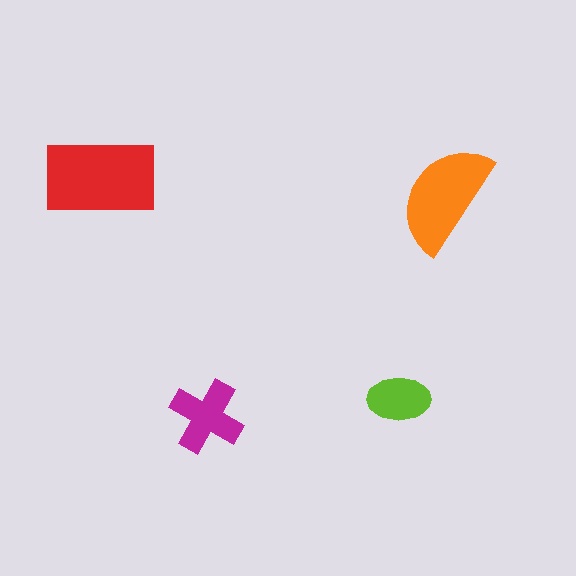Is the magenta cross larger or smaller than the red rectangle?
Smaller.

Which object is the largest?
The red rectangle.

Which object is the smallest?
The lime ellipse.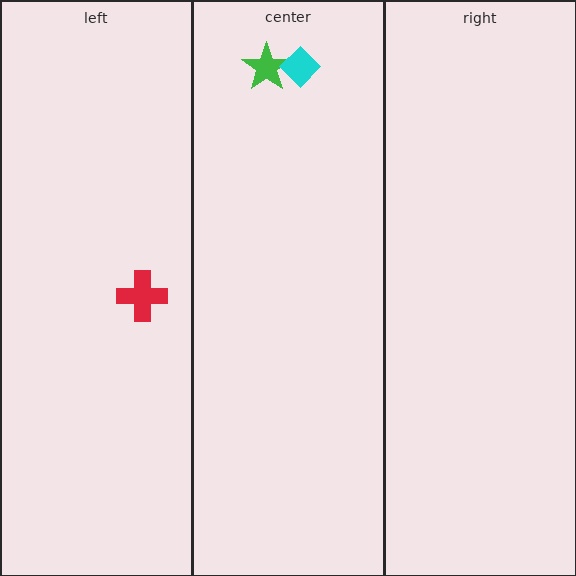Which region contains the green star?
The center region.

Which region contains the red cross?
The left region.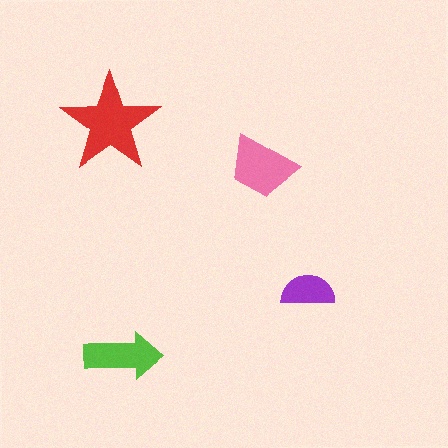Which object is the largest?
The red star.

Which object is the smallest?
The purple semicircle.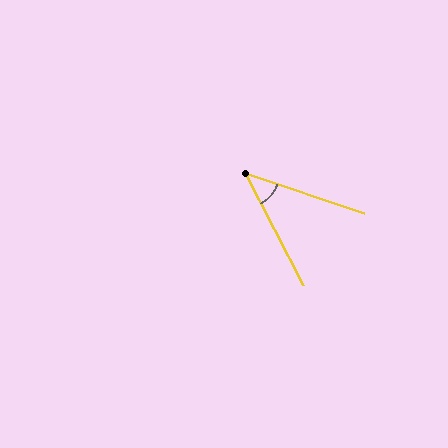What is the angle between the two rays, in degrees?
Approximately 44 degrees.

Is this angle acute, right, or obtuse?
It is acute.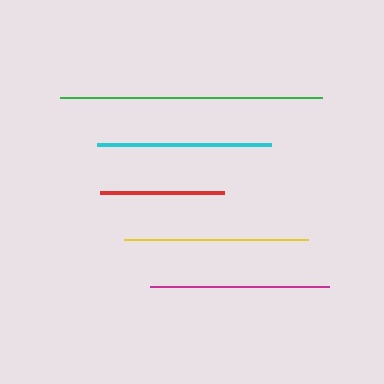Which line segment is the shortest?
The red line is the shortest at approximately 124 pixels.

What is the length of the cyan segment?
The cyan segment is approximately 173 pixels long.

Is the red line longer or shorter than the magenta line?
The magenta line is longer than the red line.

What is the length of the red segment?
The red segment is approximately 124 pixels long.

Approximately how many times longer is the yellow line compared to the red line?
The yellow line is approximately 1.5 times the length of the red line.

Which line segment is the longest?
The green line is the longest at approximately 263 pixels.